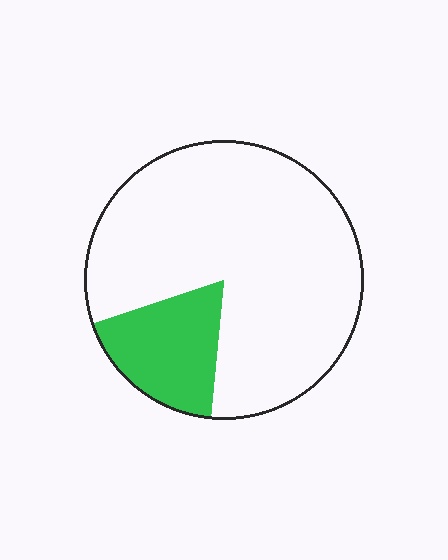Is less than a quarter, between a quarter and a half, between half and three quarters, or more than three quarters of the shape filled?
Less than a quarter.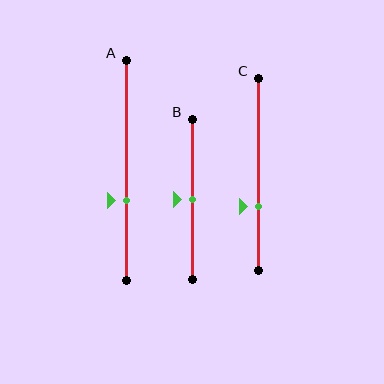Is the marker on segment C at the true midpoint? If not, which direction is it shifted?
No, the marker on segment C is shifted downward by about 17% of the segment length.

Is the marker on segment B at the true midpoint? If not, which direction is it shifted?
Yes, the marker on segment B is at the true midpoint.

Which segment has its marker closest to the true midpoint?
Segment B has its marker closest to the true midpoint.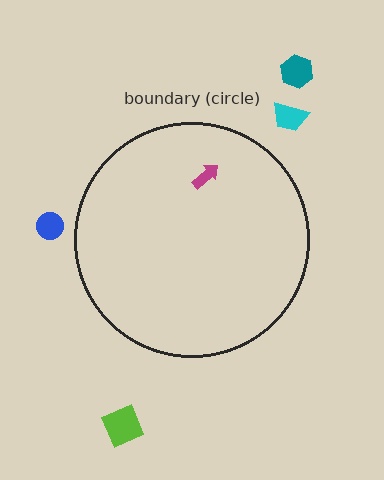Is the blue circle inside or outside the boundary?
Outside.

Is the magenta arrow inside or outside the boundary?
Inside.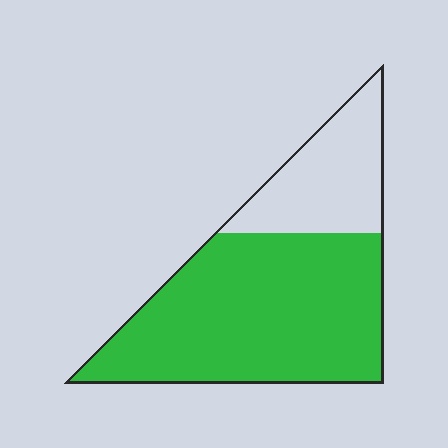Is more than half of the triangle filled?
Yes.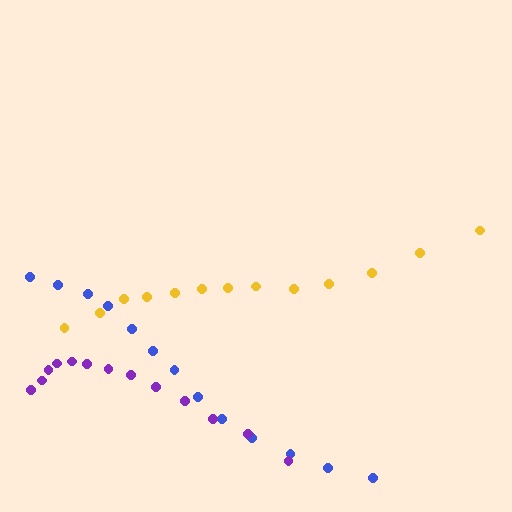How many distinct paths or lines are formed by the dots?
There are 3 distinct paths.